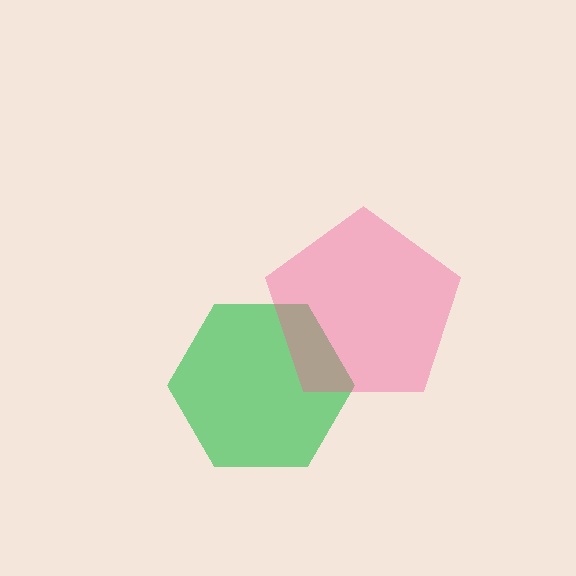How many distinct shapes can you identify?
There are 2 distinct shapes: a green hexagon, a pink pentagon.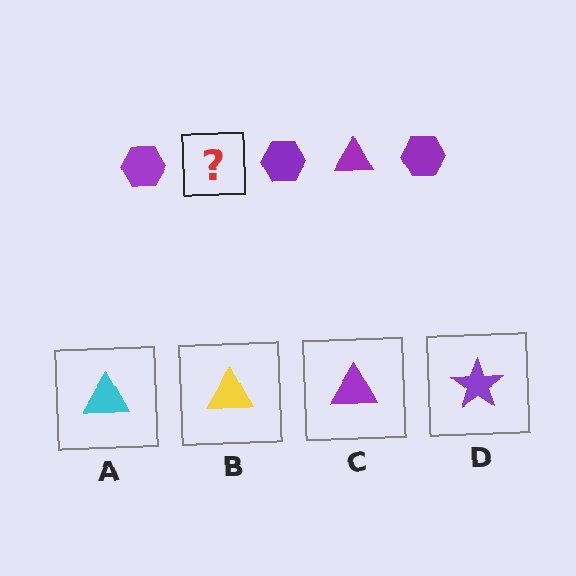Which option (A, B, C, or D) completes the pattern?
C.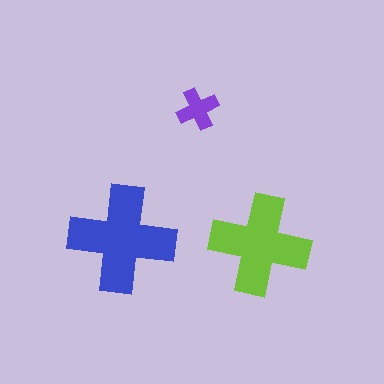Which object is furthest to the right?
The lime cross is rightmost.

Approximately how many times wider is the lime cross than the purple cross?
About 2.5 times wider.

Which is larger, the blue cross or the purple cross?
The blue one.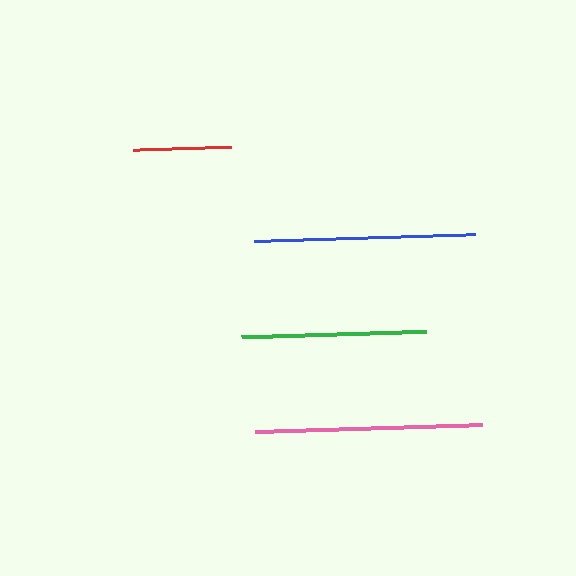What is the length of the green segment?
The green segment is approximately 184 pixels long.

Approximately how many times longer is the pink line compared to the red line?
The pink line is approximately 2.3 times the length of the red line.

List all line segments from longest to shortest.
From longest to shortest: pink, blue, green, red.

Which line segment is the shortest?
The red line is the shortest at approximately 98 pixels.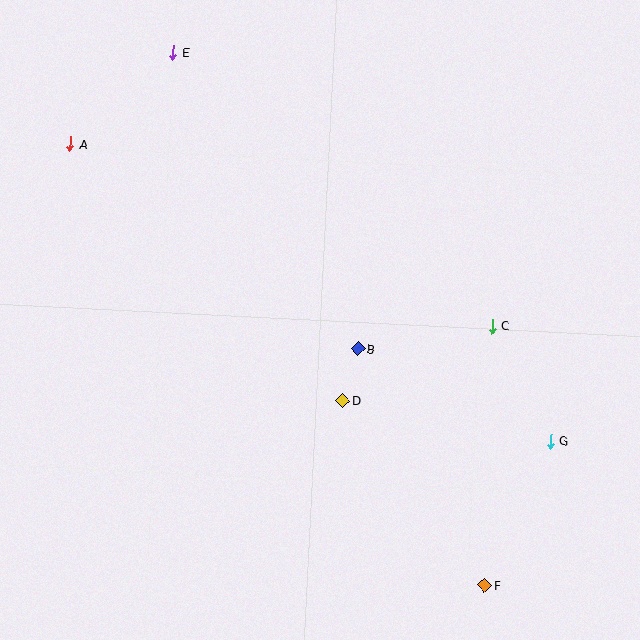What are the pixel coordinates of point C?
Point C is at (492, 326).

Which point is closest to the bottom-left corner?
Point D is closest to the bottom-left corner.